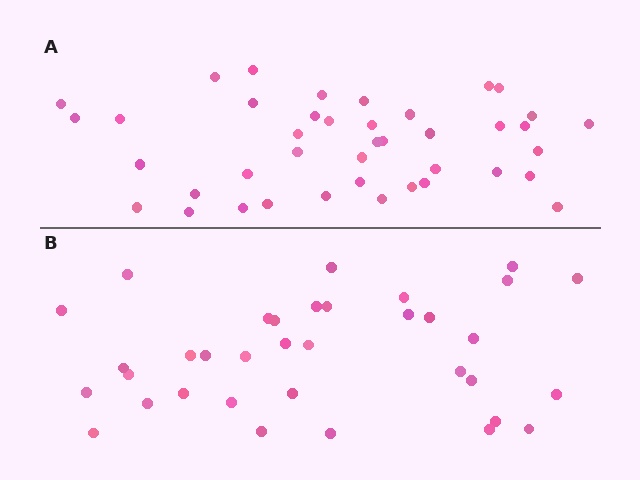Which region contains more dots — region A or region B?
Region A (the top region) has more dots.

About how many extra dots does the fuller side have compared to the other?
Region A has about 6 more dots than region B.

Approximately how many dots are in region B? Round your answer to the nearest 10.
About 40 dots. (The exact count is 35, which rounds to 40.)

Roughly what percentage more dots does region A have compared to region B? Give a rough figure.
About 15% more.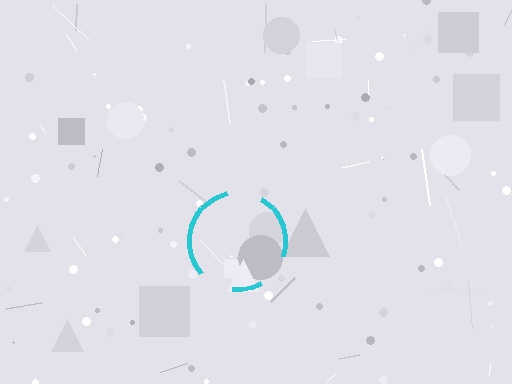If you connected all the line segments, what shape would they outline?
They would outline a circle.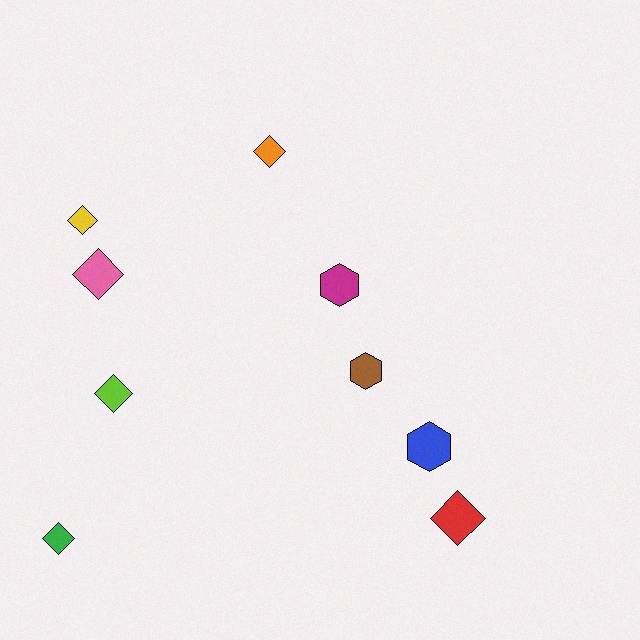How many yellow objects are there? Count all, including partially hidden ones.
There is 1 yellow object.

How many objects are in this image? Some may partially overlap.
There are 9 objects.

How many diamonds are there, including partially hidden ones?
There are 6 diamonds.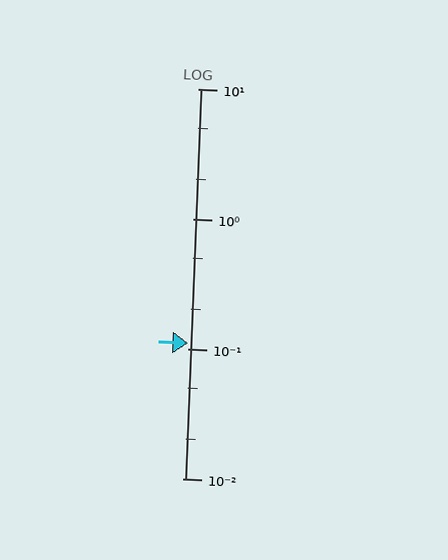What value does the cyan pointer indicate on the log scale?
The pointer indicates approximately 0.11.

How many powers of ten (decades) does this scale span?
The scale spans 3 decades, from 0.01 to 10.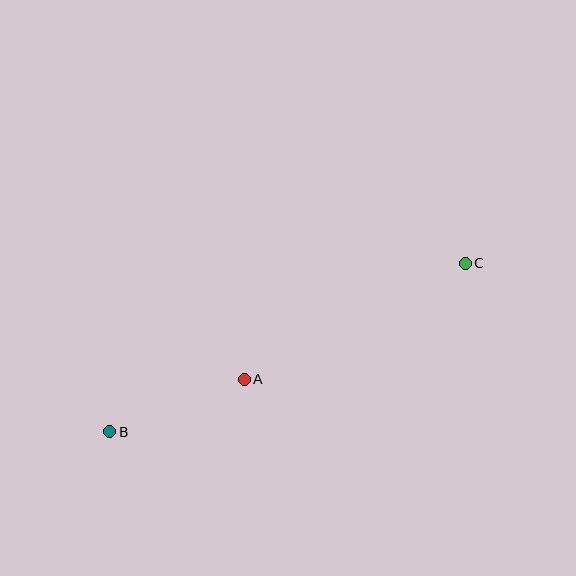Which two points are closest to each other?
Points A and B are closest to each other.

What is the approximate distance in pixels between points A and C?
The distance between A and C is approximately 250 pixels.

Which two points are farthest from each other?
Points B and C are farthest from each other.